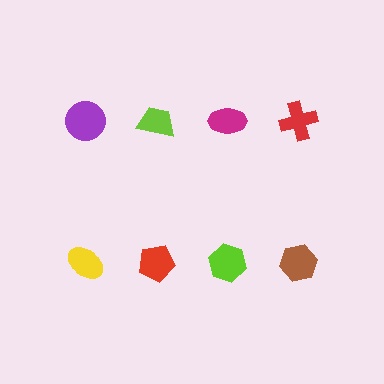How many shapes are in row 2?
4 shapes.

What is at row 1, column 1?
A purple circle.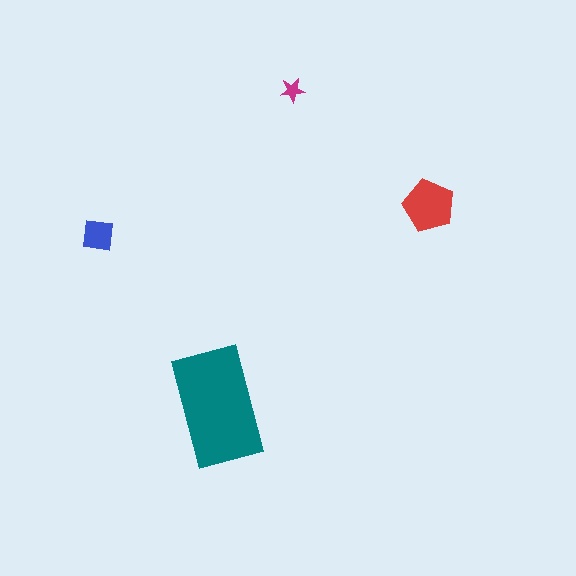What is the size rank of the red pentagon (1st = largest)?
2nd.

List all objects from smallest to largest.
The magenta star, the blue square, the red pentagon, the teal rectangle.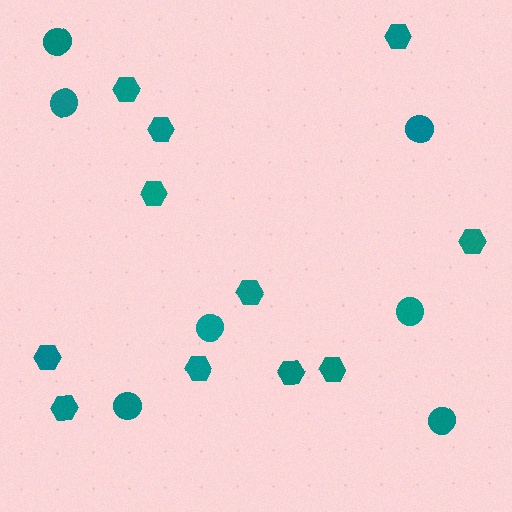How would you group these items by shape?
There are 2 groups: one group of circles (7) and one group of hexagons (11).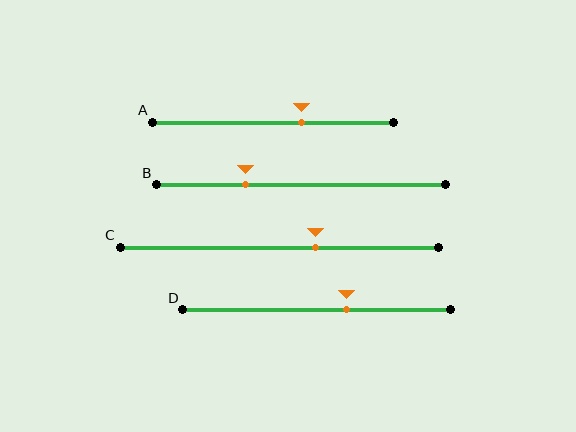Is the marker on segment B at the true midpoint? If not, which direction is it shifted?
No, the marker on segment B is shifted to the left by about 19% of the segment length.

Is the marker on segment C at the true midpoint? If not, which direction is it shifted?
No, the marker on segment C is shifted to the right by about 11% of the segment length.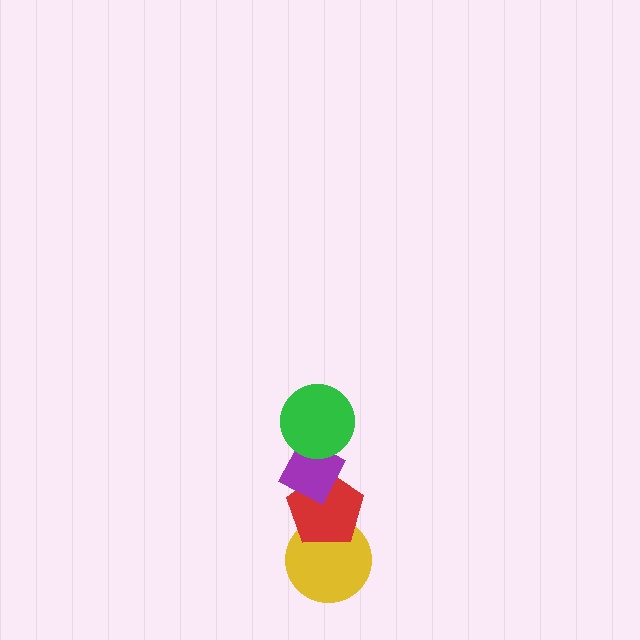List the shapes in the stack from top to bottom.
From top to bottom: the green circle, the purple diamond, the red pentagon, the yellow circle.